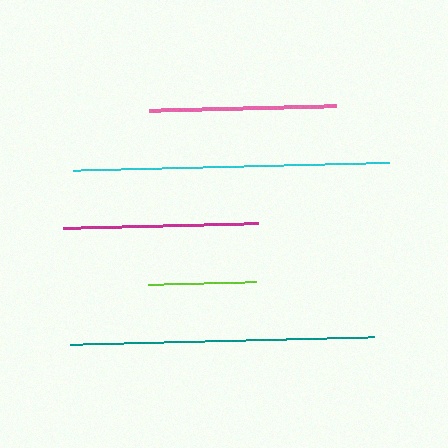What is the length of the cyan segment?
The cyan segment is approximately 316 pixels long.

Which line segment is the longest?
The cyan line is the longest at approximately 316 pixels.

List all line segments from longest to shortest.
From longest to shortest: cyan, teal, magenta, pink, lime.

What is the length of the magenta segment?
The magenta segment is approximately 195 pixels long.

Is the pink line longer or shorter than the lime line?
The pink line is longer than the lime line.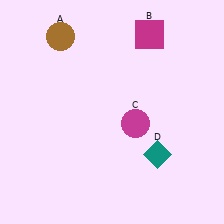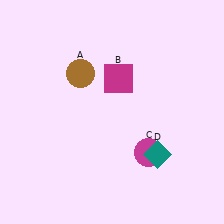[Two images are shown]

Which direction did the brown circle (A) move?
The brown circle (A) moved down.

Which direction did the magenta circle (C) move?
The magenta circle (C) moved down.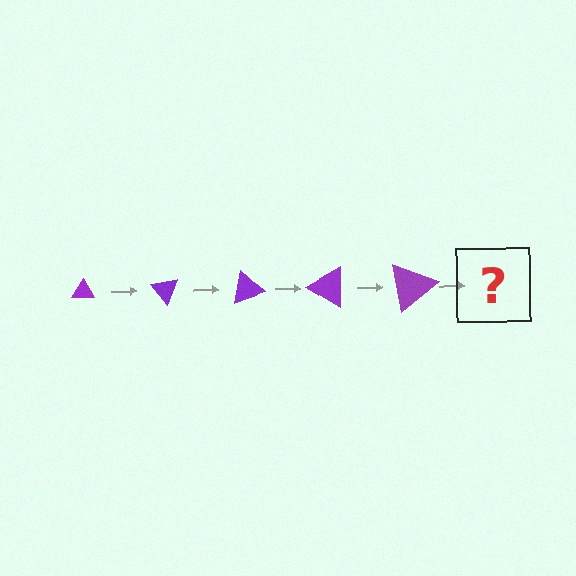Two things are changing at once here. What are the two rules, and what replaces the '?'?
The two rules are that the triangle grows larger each step and it rotates 50 degrees each step. The '?' should be a triangle, larger than the previous one and rotated 250 degrees from the start.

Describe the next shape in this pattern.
It should be a triangle, larger than the previous one and rotated 250 degrees from the start.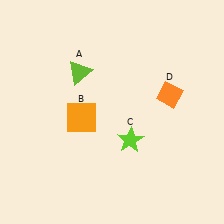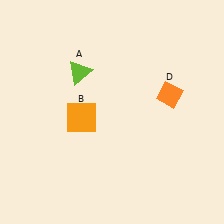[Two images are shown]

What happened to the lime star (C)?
The lime star (C) was removed in Image 2. It was in the bottom-right area of Image 1.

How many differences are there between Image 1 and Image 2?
There is 1 difference between the two images.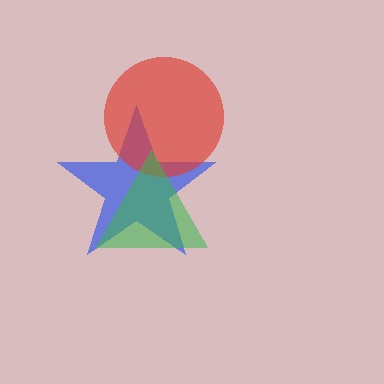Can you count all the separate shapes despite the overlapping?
Yes, there are 3 separate shapes.